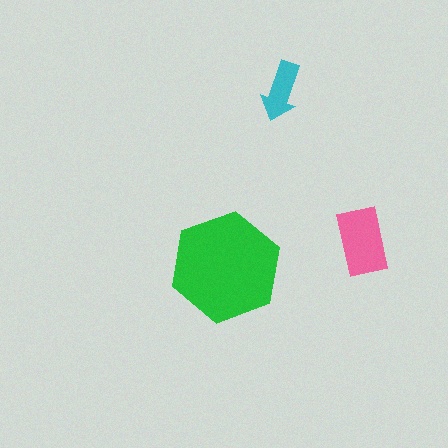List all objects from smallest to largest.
The cyan arrow, the pink rectangle, the green hexagon.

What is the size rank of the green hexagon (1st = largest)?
1st.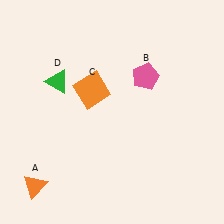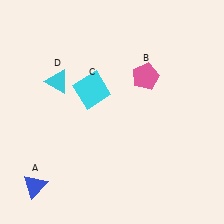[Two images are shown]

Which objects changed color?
A changed from orange to blue. C changed from orange to cyan. D changed from green to cyan.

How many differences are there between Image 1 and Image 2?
There are 3 differences between the two images.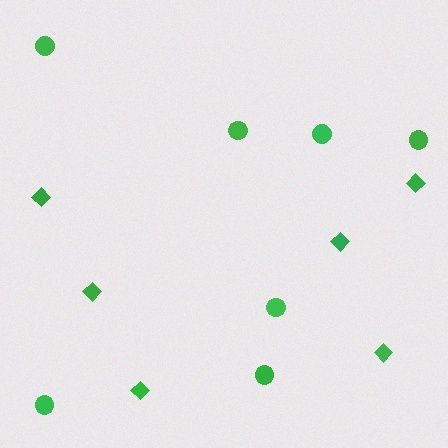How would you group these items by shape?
There are 2 groups: one group of diamonds (6) and one group of circles (7).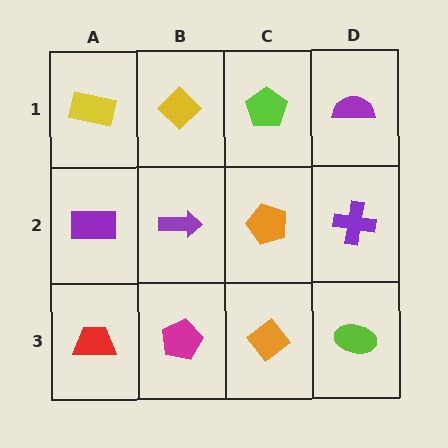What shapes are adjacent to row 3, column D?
A purple cross (row 2, column D), an orange diamond (row 3, column C).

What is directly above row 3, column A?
A purple rectangle.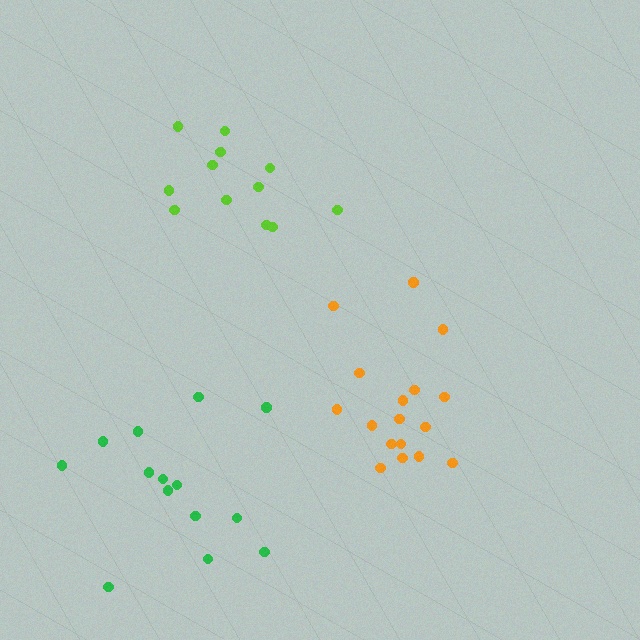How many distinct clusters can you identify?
There are 3 distinct clusters.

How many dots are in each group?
Group 1: 17 dots, Group 2: 12 dots, Group 3: 14 dots (43 total).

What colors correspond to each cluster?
The clusters are colored: orange, lime, green.